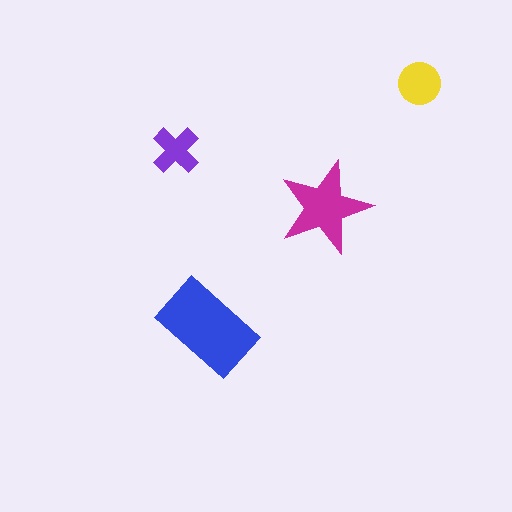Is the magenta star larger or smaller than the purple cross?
Larger.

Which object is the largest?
The blue rectangle.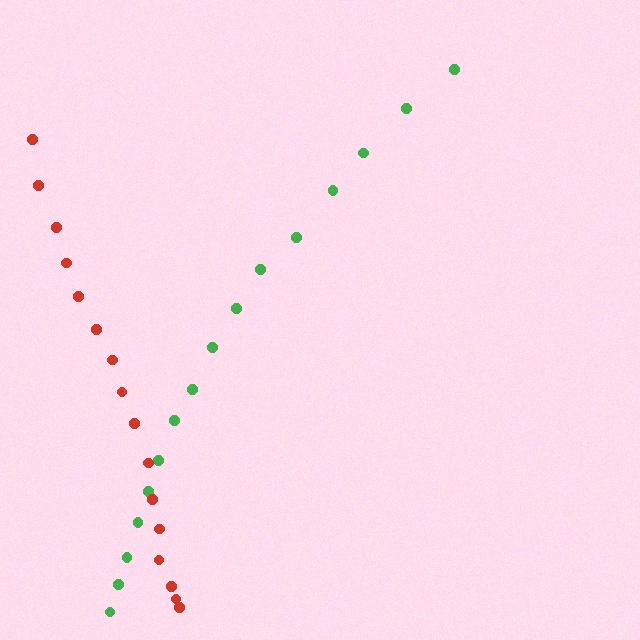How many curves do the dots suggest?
There are 2 distinct paths.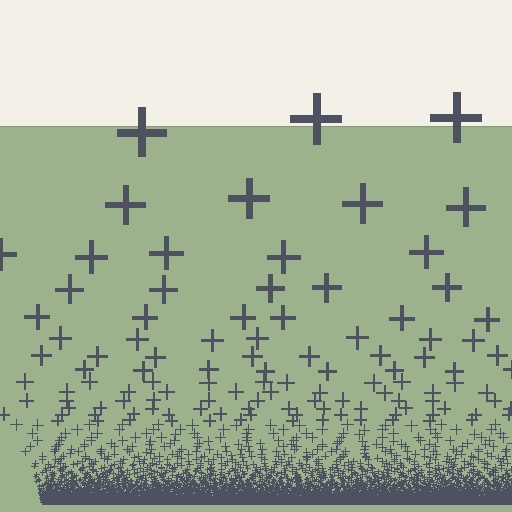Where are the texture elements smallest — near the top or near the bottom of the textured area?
Near the bottom.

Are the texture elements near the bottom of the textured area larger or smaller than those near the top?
Smaller. The gradient is inverted — elements near the bottom are smaller and denser.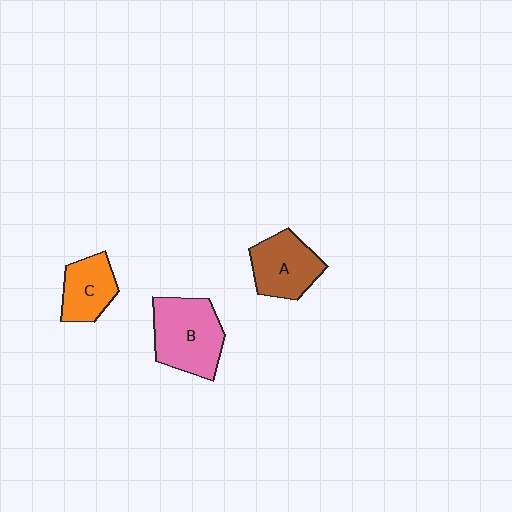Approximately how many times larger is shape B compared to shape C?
Approximately 1.6 times.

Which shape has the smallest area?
Shape C (orange).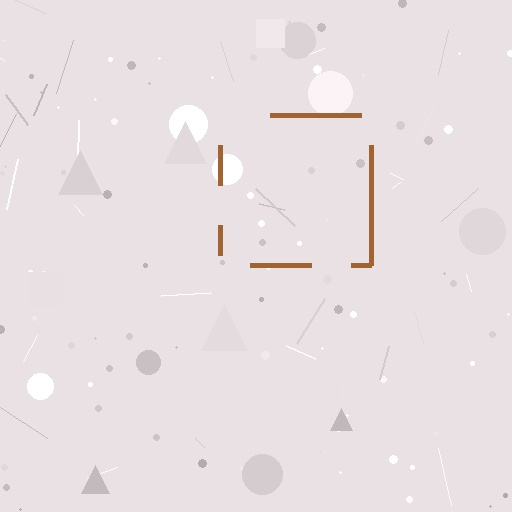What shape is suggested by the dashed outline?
The dashed outline suggests a square.